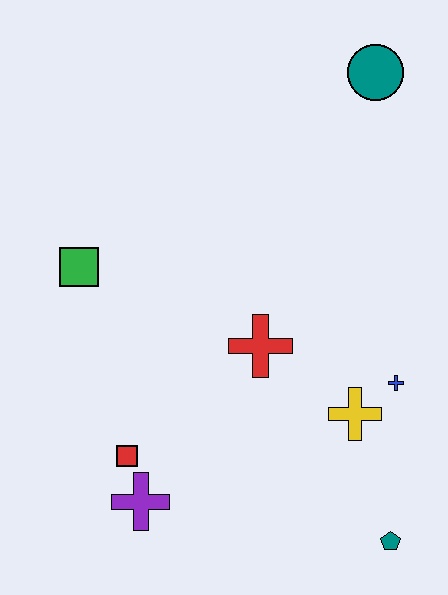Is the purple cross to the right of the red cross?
No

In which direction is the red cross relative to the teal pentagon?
The red cross is above the teal pentagon.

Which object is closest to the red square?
The purple cross is closest to the red square.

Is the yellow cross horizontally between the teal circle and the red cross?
Yes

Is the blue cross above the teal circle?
No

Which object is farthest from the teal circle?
The purple cross is farthest from the teal circle.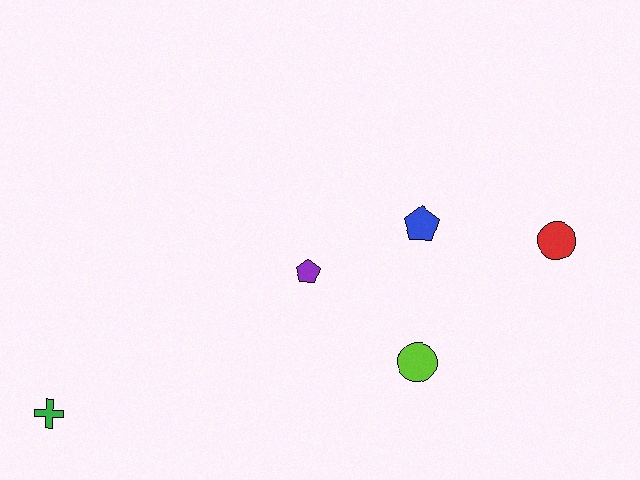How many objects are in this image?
There are 5 objects.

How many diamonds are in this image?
There are no diamonds.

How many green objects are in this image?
There is 1 green object.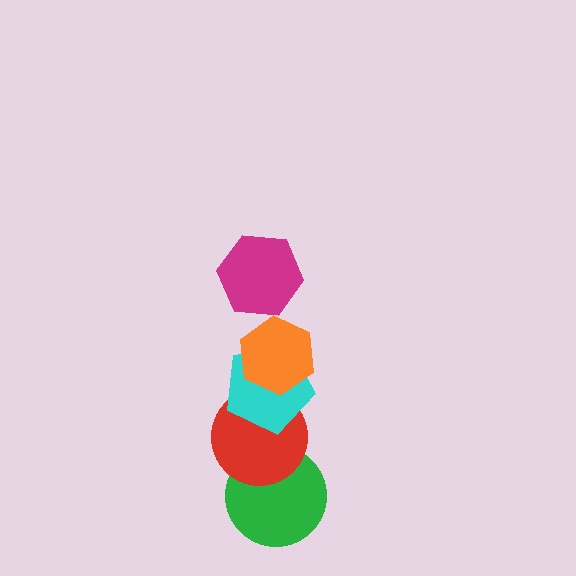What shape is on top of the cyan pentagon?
The orange hexagon is on top of the cyan pentagon.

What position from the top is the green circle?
The green circle is 5th from the top.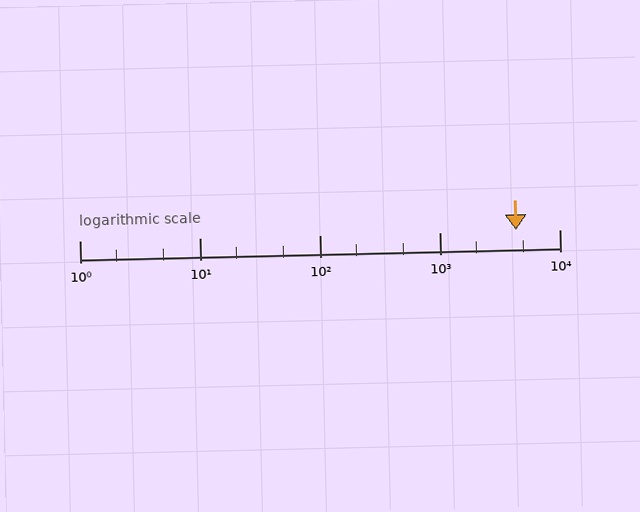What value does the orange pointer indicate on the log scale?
The pointer indicates approximately 4300.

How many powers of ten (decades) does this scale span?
The scale spans 4 decades, from 1 to 10000.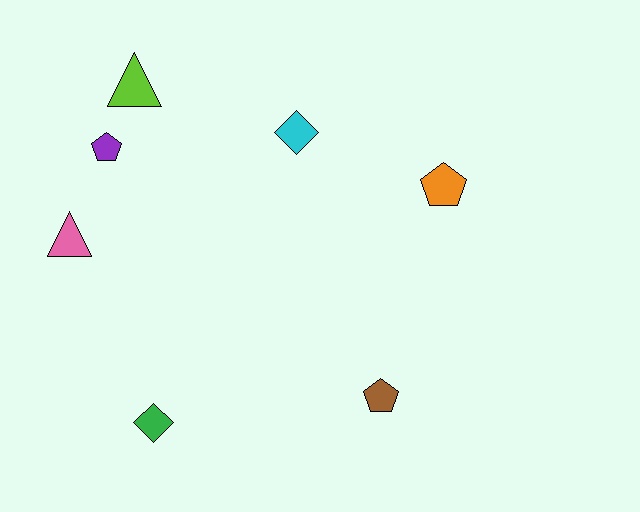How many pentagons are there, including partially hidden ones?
There are 3 pentagons.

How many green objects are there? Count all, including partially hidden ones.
There is 1 green object.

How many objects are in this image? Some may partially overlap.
There are 7 objects.